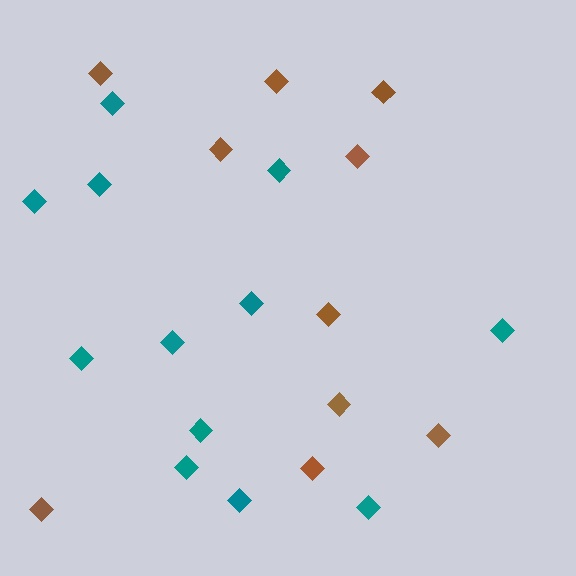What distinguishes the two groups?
There are 2 groups: one group of teal diamonds (12) and one group of brown diamonds (10).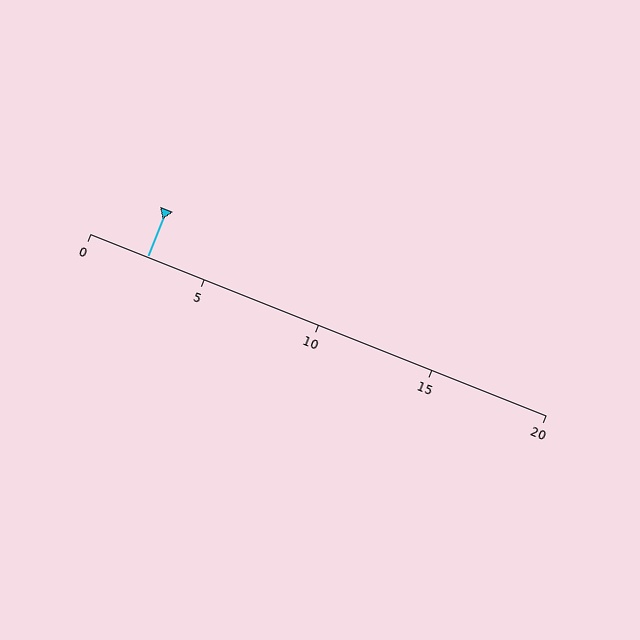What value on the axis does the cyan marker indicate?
The marker indicates approximately 2.5.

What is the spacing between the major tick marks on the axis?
The major ticks are spaced 5 apart.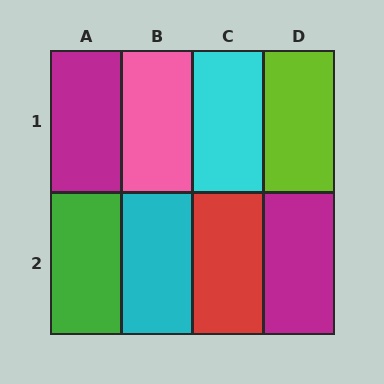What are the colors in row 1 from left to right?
Magenta, pink, cyan, lime.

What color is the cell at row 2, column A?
Green.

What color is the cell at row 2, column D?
Magenta.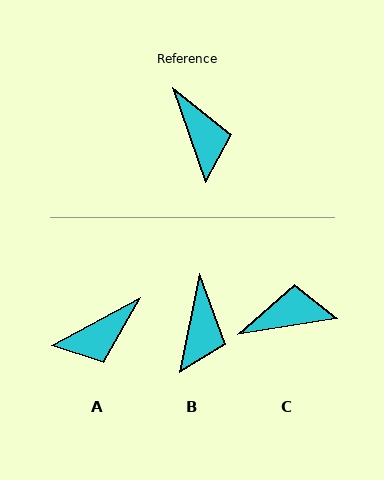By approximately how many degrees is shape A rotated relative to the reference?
Approximately 81 degrees clockwise.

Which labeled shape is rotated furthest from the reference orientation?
A, about 81 degrees away.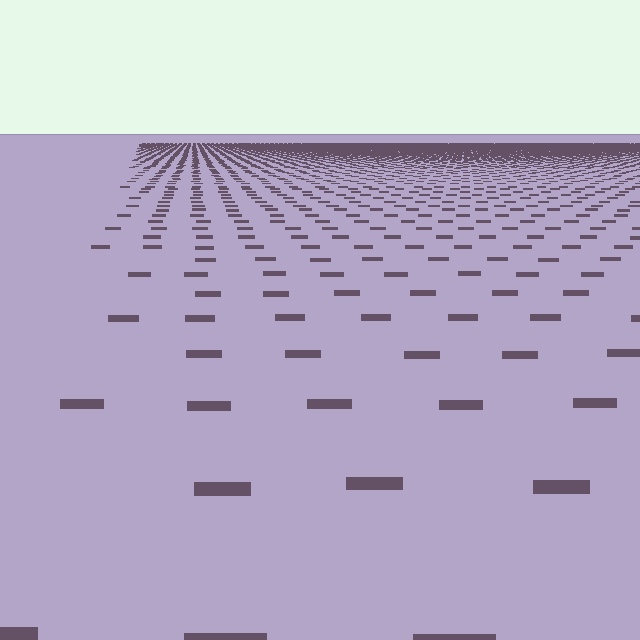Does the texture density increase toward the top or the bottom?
Density increases toward the top.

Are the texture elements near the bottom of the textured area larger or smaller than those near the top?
Larger. Near the bottom, elements are closer to the viewer and appear at a bigger on-screen size.